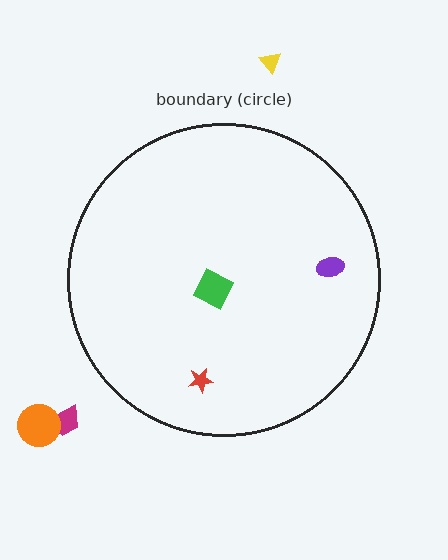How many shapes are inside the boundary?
3 inside, 3 outside.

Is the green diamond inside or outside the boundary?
Inside.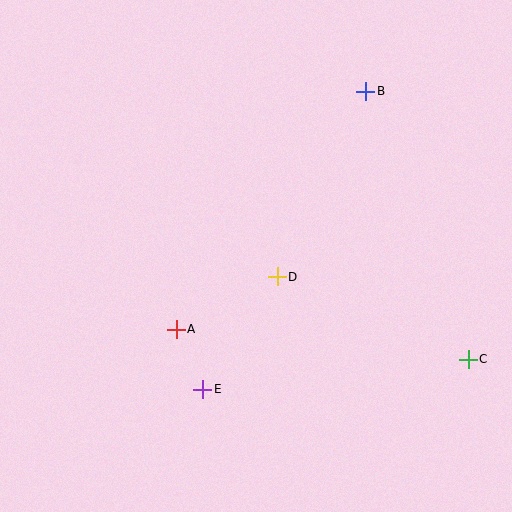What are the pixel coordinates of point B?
Point B is at (366, 91).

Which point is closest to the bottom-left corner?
Point E is closest to the bottom-left corner.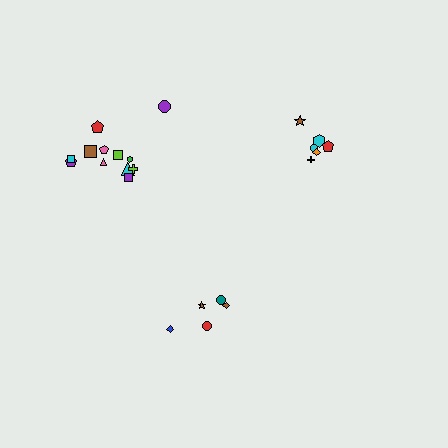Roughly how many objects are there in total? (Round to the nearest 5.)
Roughly 25 objects in total.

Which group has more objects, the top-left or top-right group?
The top-left group.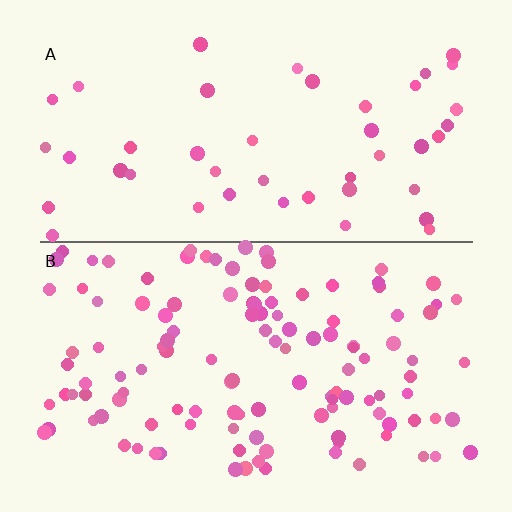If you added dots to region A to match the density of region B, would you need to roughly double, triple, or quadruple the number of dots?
Approximately triple.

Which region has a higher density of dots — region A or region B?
B (the bottom).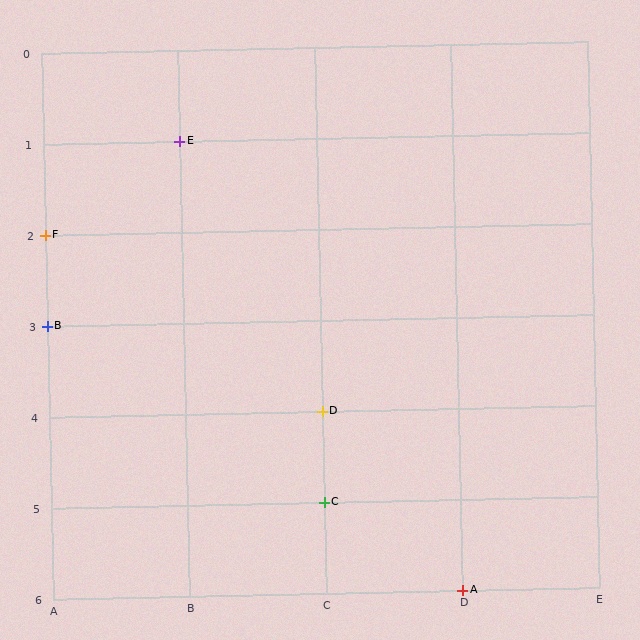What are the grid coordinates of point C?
Point C is at grid coordinates (C, 5).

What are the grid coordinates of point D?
Point D is at grid coordinates (C, 4).